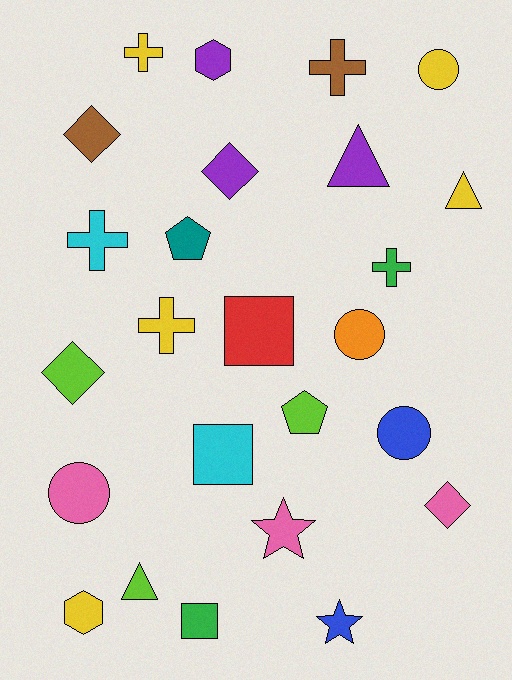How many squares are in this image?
There are 3 squares.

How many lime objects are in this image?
There are 3 lime objects.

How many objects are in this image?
There are 25 objects.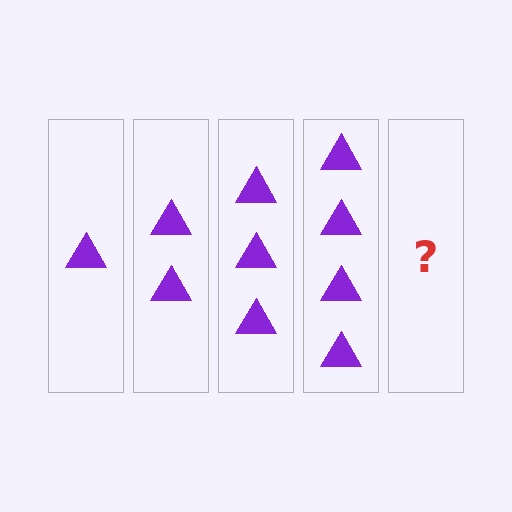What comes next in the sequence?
The next element should be 5 triangles.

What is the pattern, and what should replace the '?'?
The pattern is that each step adds one more triangle. The '?' should be 5 triangles.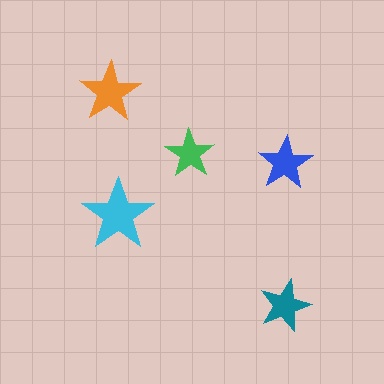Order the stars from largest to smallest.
the cyan one, the orange one, the blue one, the teal one, the green one.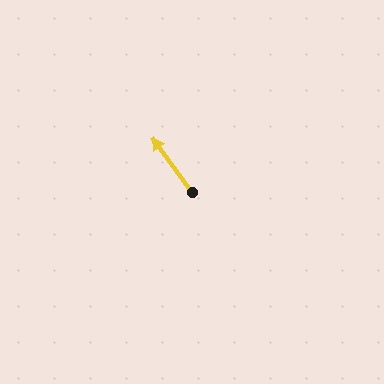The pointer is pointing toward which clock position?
Roughly 11 o'clock.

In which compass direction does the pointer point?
Northwest.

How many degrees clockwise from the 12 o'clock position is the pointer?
Approximately 324 degrees.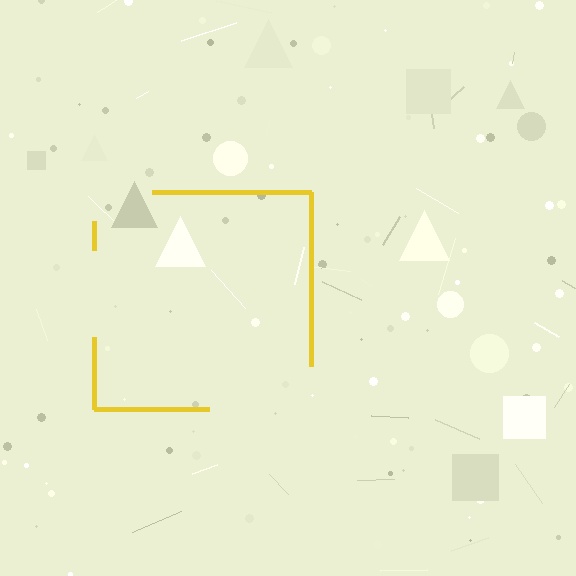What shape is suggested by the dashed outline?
The dashed outline suggests a square.